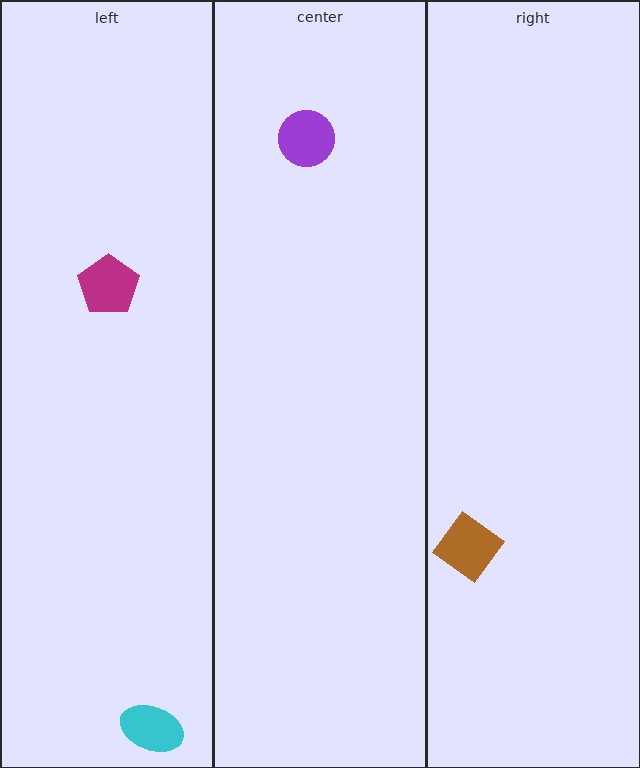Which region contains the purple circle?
The center region.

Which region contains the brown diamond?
The right region.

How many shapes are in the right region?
1.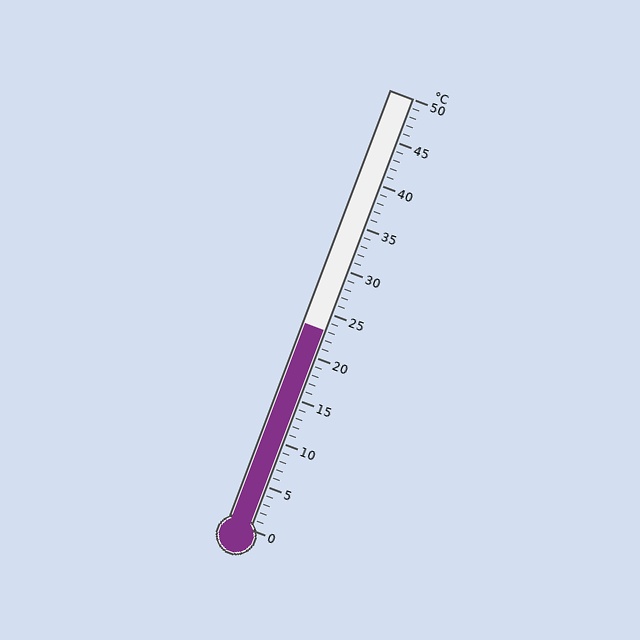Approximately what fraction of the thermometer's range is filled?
The thermometer is filled to approximately 45% of its range.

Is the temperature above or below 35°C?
The temperature is below 35°C.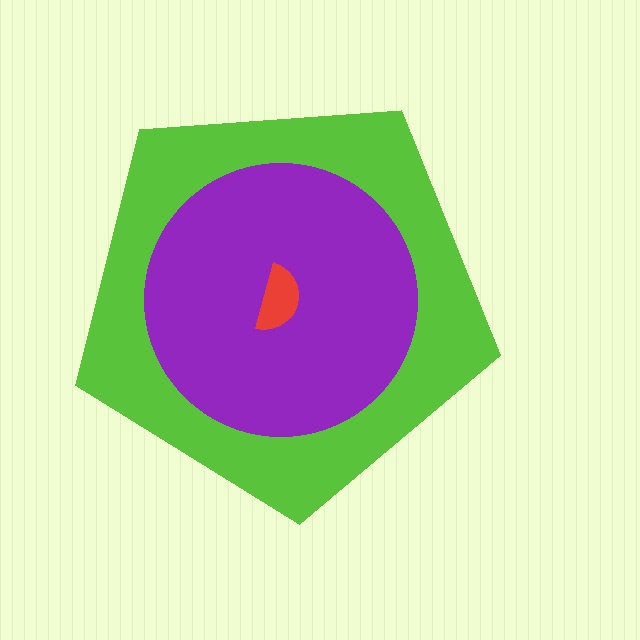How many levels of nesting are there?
3.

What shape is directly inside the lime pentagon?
The purple circle.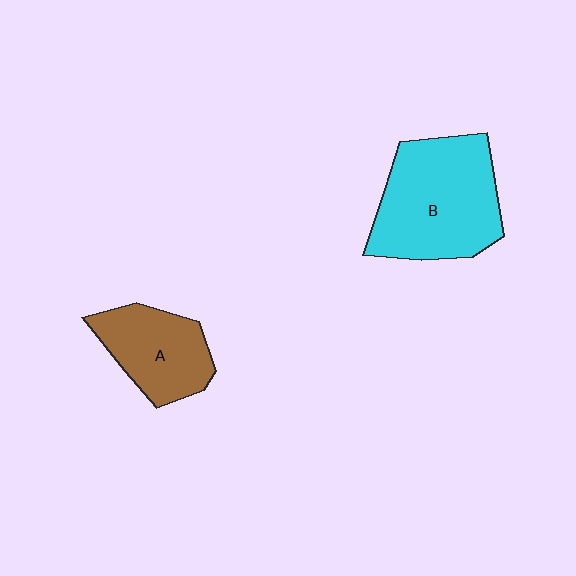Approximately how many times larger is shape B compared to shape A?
Approximately 1.6 times.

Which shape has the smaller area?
Shape A (brown).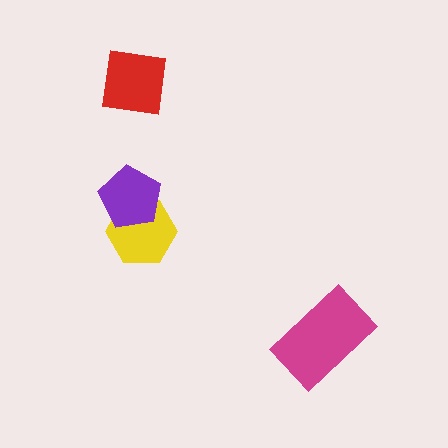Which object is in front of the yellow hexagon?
The purple pentagon is in front of the yellow hexagon.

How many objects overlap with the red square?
0 objects overlap with the red square.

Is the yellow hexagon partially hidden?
Yes, it is partially covered by another shape.